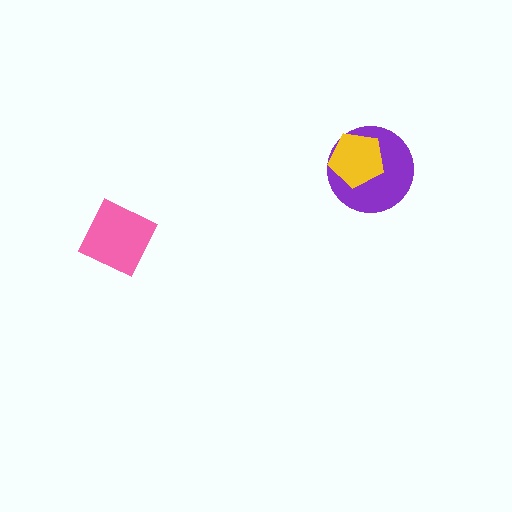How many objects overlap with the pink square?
0 objects overlap with the pink square.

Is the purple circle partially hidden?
Yes, it is partially covered by another shape.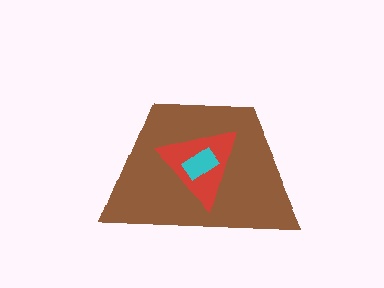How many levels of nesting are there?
3.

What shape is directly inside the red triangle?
The cyan rectangle.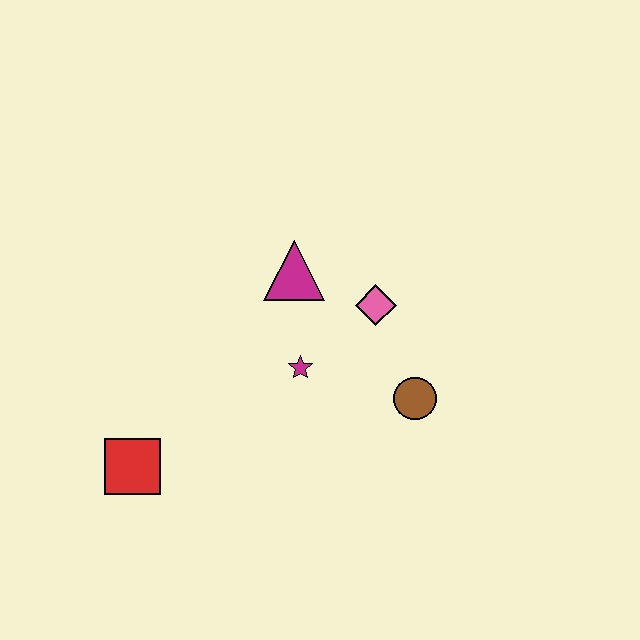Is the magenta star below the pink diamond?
Yes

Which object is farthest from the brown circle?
The red square is farthest from the brown circle.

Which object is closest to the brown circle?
The pink diamond is closest to the brown circle.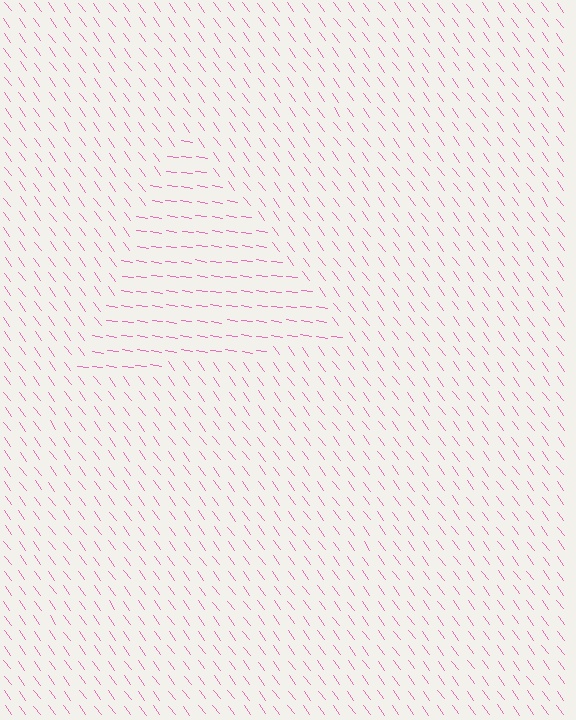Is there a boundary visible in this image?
Yes, there is a texture boundary formed by a change in line orientation.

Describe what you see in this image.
The image is filled with small pink line segments. A triangle region in the image has lines oriented differently from the surrounding lines, creating a visible texture boundary.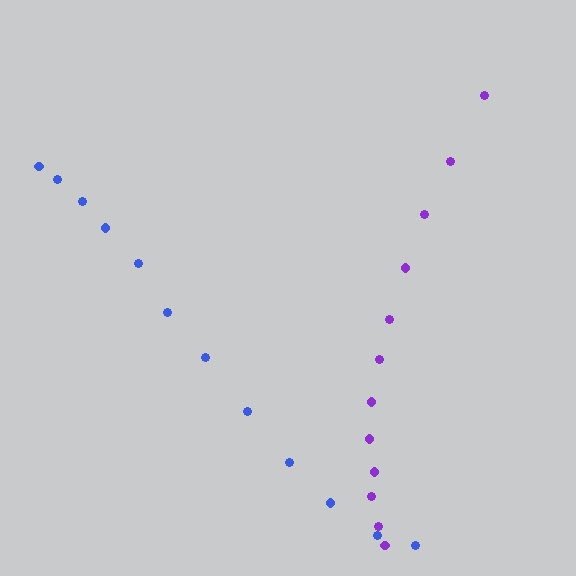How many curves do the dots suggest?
There are 2 distinct paths.